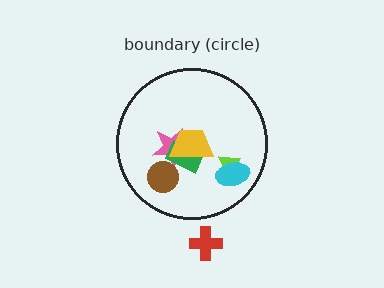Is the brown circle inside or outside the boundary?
Inside.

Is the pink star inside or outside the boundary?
Inside.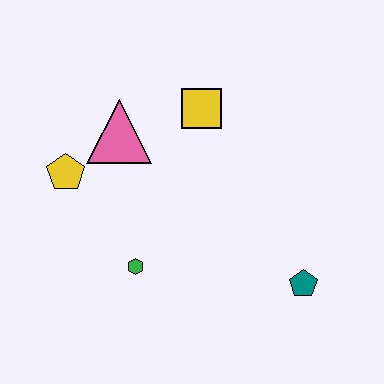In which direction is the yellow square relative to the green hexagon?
The yellow square is above the green hexagon.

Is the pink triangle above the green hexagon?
Yes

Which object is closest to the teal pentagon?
The green hexagon is closest to the teal pentagon.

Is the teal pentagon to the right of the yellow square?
Yes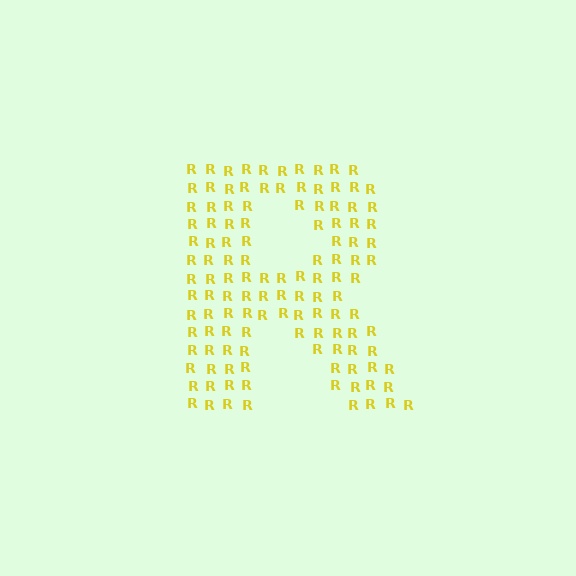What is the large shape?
The large shape is the letter R.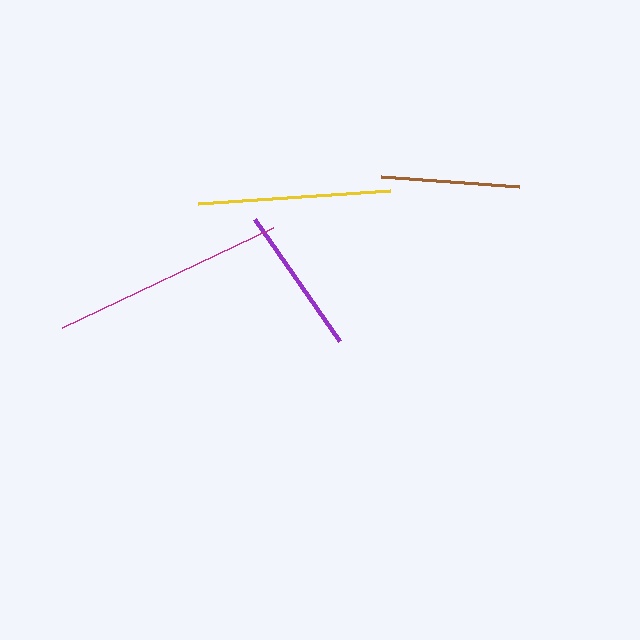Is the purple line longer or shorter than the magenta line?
The magenta line is longer than the purple line.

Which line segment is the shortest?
The brown line is the shortest at approximately 138 pixels.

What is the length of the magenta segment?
The magenta segment is approximately 234 pixels long.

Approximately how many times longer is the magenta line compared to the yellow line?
The magenta line is approximately 1.2 times the length of the yellow line.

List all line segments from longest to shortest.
From longest to shortest: magenta, yellow, purple, brown.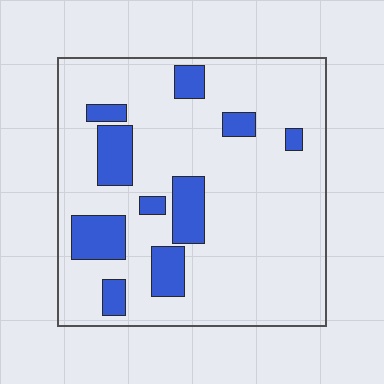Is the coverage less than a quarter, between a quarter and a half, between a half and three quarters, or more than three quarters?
Less than a quarter.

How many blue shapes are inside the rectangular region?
10.